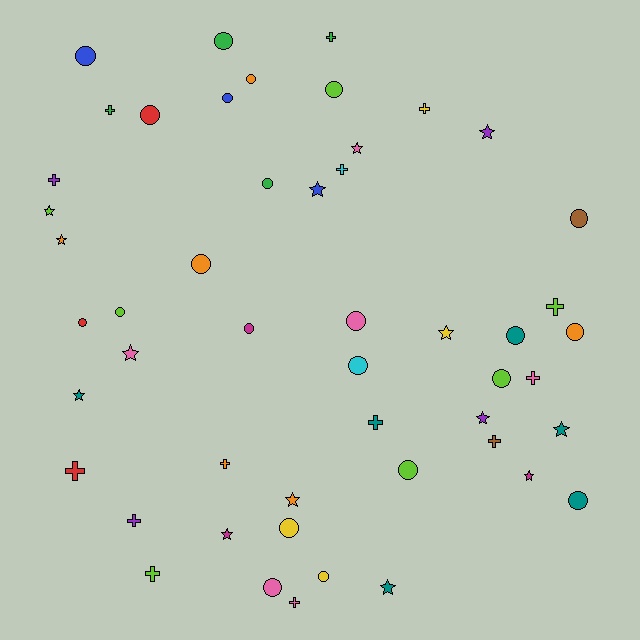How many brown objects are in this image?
There are 2 brown objects.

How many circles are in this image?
There are 22 circles.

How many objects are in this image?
There are 50 objects.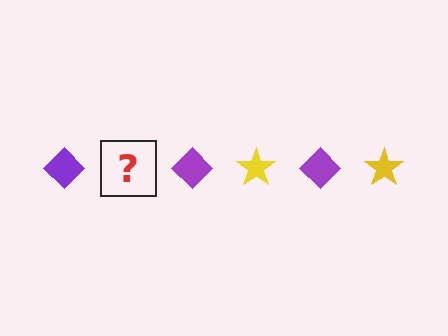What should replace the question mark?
The question mark should be replaced with a yellow star.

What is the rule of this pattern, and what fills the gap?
The rule is that the pattern alternates between purple diamond and yellow star. The gap should be filled with a yellow star.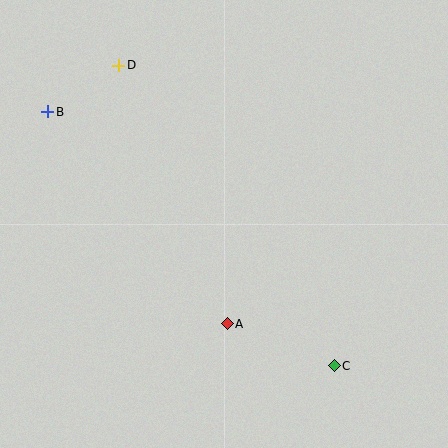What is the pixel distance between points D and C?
The distance between D and C is 370 pixels.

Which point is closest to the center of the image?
Point A at (227, 324) is closest to the center.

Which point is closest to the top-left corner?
Point B is closest to the top-left corner.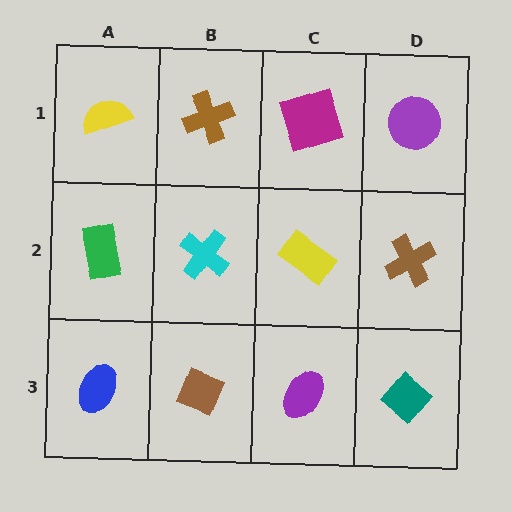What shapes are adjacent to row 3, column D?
A brown cross (row 2, column D), a purple ellipse (row 3, column C).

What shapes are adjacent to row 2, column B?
A brown cross (row 1, column B), a brown diamond (row 3, column B), a green rectangle (row 2, column A), a yellow rectangle (row 2, column C).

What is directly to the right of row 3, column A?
A brown diamond.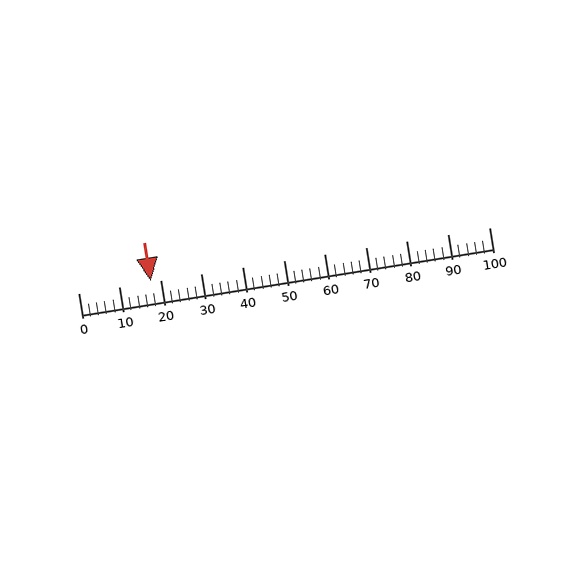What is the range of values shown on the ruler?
The ruler shows values from 0 to 100.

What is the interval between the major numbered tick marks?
The major tick marks are spaced 10 units apart.